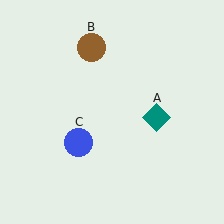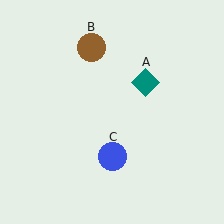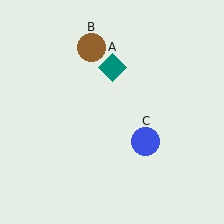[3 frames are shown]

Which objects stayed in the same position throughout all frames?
Brown circle (object B) remained stationary.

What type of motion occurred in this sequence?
The teal diamond (object A), blue circle (object C) rotated counterclockwise around the center of the scene.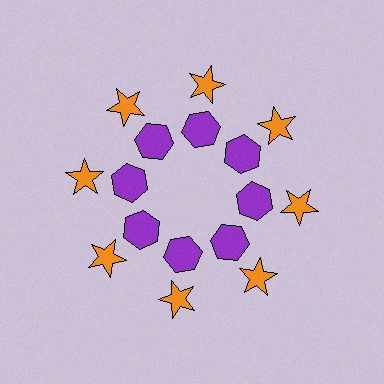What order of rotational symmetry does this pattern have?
This pattern has 8-fold rotational symmetry.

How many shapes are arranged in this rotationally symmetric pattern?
There are 16 shapes, arranged in 8 groups of 2.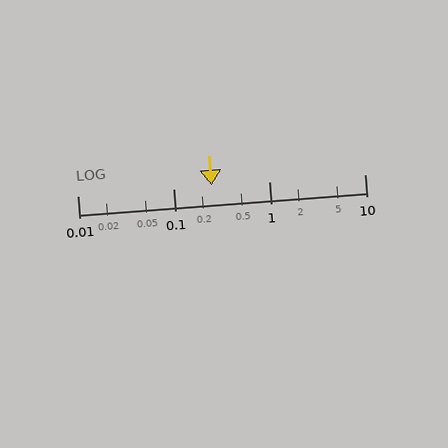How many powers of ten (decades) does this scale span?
The scale spans 3 decades, from 0.01 to 10.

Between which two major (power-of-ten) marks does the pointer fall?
The pointer is between 0.1 and 1.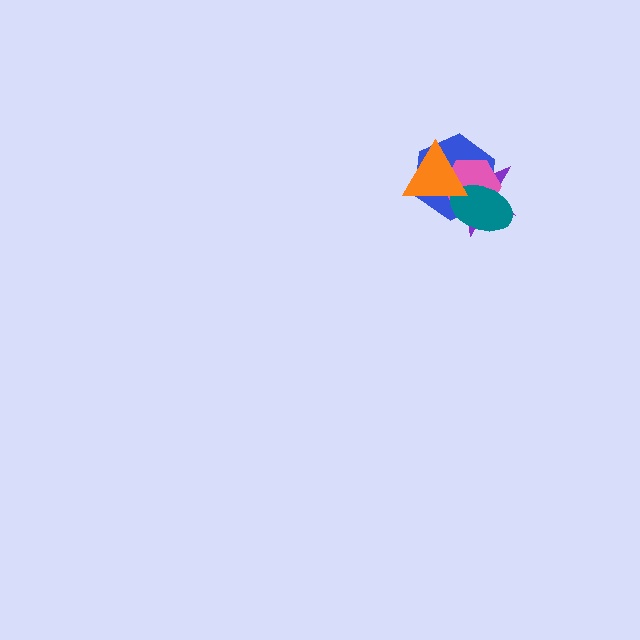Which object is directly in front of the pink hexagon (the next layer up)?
The teal ellipse is directly in front of the pink hexagon.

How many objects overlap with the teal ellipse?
4 objects overlap with the teal ellipse.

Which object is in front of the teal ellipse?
The orange triangle is in front of the teal ellipse.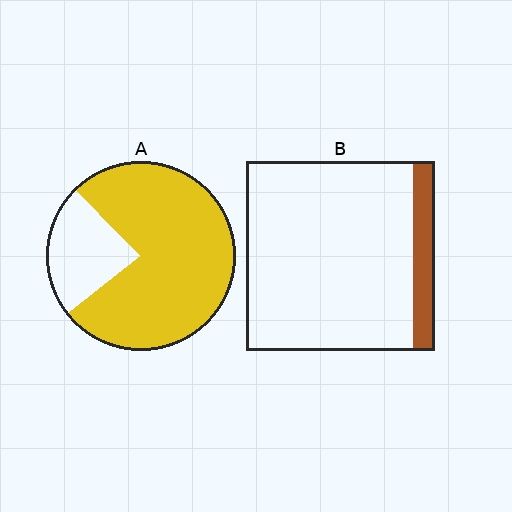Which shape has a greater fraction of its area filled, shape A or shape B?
Shape A.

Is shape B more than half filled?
No.